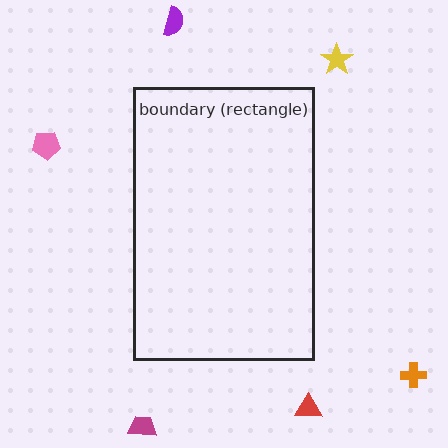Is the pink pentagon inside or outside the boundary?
Outside.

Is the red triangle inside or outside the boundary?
Outside.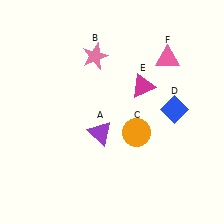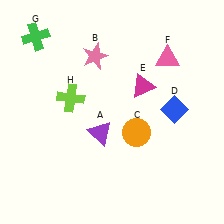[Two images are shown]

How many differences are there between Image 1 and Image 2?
There are 2 differences between the two images.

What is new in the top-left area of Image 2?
A green cross (G) was added in the top-left area of Image 2.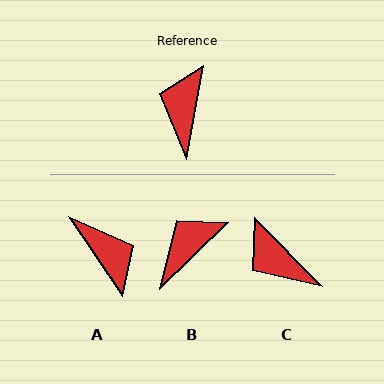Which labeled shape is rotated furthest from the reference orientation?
A, about 136 degrees away.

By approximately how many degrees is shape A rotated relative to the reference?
Approximately 136 degrees clockwise.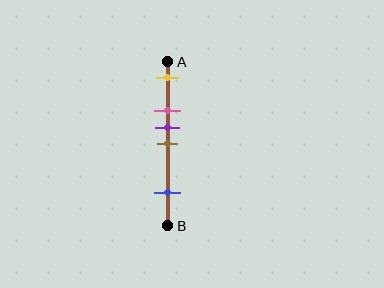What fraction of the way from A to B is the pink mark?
The pink mark is approximately 30% (0.3) of the way from A to B.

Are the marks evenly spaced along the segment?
No, the marks are not evenly spaced.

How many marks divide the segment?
There are 5 marks dividing the segment.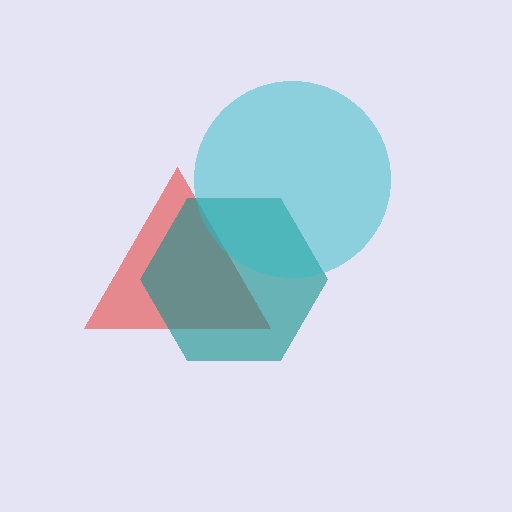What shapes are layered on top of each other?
The layered shapes are: a red triangle, a teal hexagon, a cyan circle.